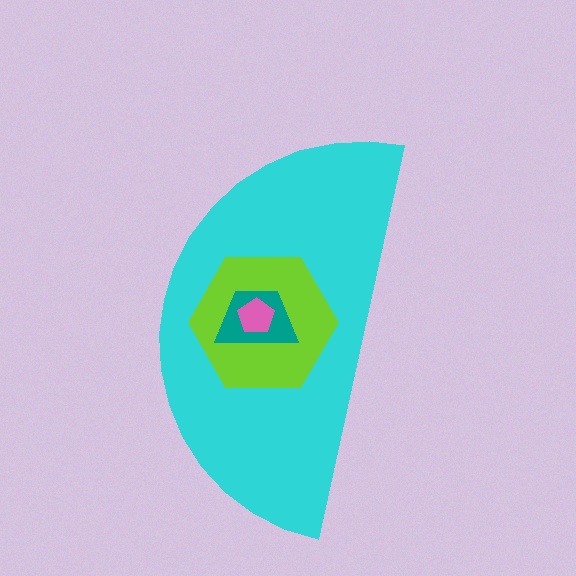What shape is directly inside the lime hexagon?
The teal trapezoid.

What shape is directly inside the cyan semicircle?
The lime hexagon.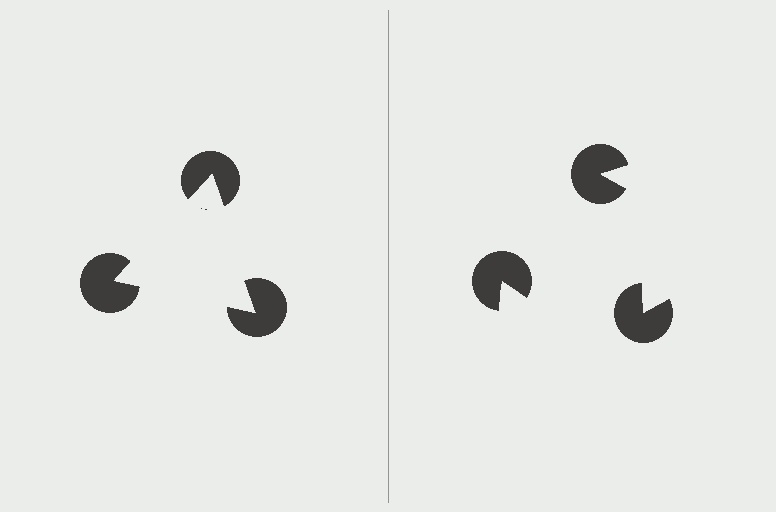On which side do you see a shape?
An illusory triangle appears on the left side. On the right side the wedge cuts are rotated, so no coherent shape forms.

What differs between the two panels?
The pac-man discs are positioned identically on both sides; only the wedge orientations differ. On the left they align to a triangle; on the right they are misaligned.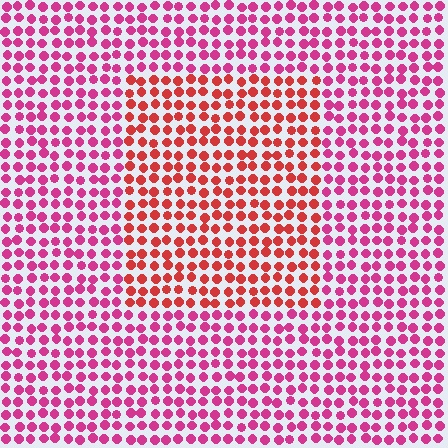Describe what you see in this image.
The image is filled with small magenta elements in a uniform arrangement. A rectangle-shaped region is visible where the elements are tinted to a slightly different hue, forming a subtle color boundary.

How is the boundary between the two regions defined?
The boundary is defined purely by a slight shift in hue (about 34 degrees). Spacing, size, and orientation are identical on both sides.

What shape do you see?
I see a rectangle.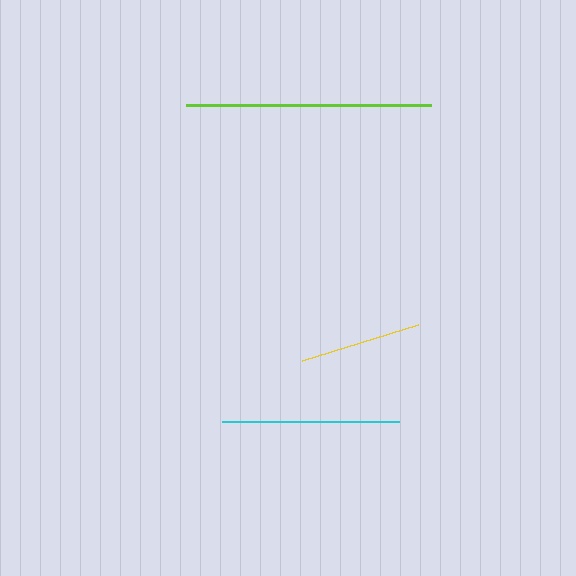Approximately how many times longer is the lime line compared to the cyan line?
The lime line is approximately 1.4 times the length of the cyan line.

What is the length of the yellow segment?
The yellow segment is approximately 122 pixels long.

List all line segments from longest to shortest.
From longest to shortest: lime, cyan, yellow.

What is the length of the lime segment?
The lime segment is approximately 246 pixels long.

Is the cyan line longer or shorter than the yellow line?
The cyan line is longer than the yellow line.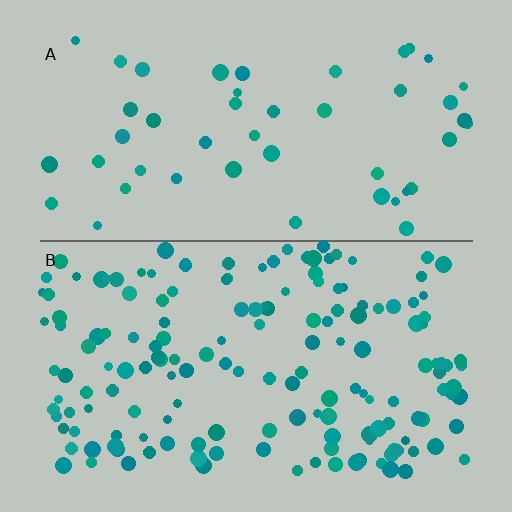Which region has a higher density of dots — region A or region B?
B (the bottom).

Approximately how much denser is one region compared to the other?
Approximately 3.4× — region B over region A.